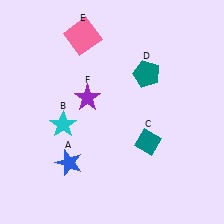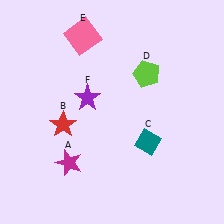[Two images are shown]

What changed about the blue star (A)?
In Image 1, A is blue. In Image 2, it changed to magenta.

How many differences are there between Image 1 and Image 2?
There are 3 differences between the two images.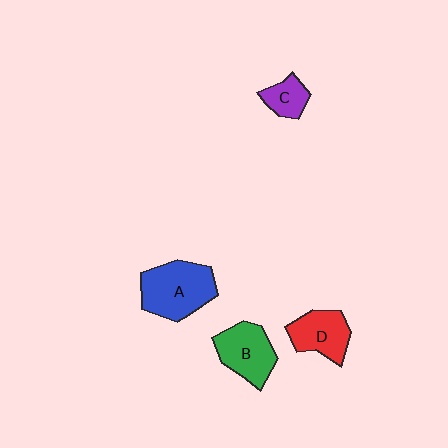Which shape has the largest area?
Shape A (blue).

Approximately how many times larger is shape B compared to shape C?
Approximately 1.9 times.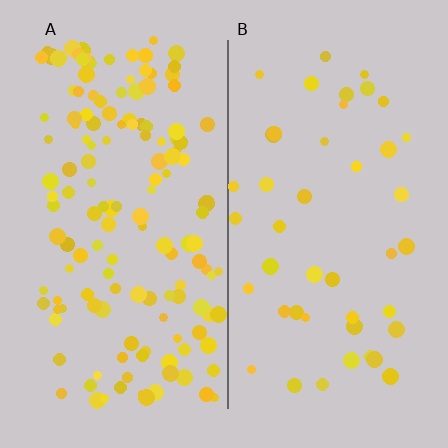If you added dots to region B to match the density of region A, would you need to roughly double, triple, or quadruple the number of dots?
Approximately triple.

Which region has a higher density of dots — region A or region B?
A (the left).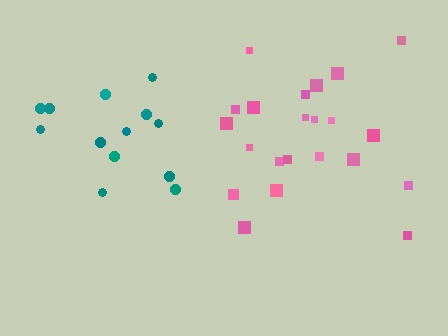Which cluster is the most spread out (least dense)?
Teal.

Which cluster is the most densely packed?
Pink.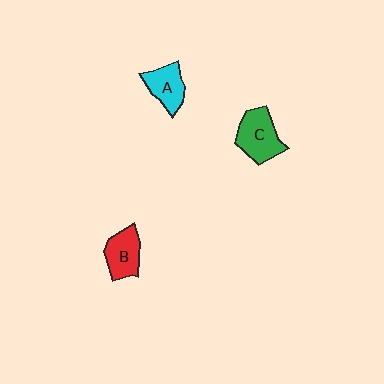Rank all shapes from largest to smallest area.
From largest to smallest: C (green), B (red), A (cyan).